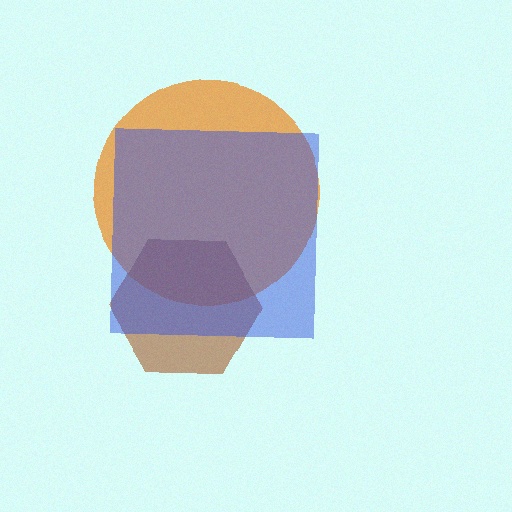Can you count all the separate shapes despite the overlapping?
Yes, there are 3 separate shapes.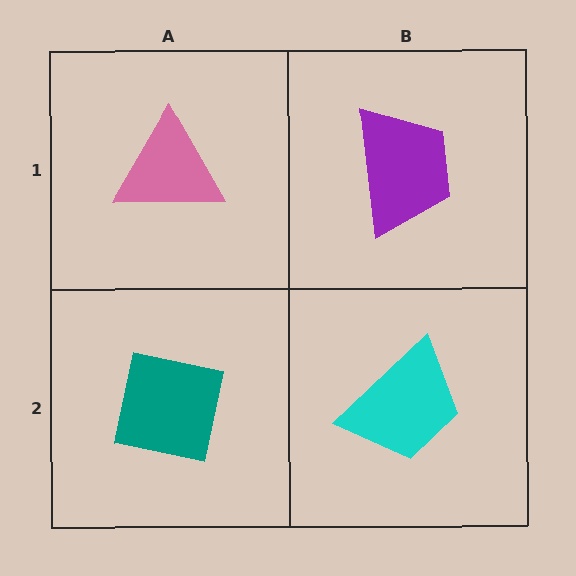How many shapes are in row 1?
2 shapes.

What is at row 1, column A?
A pink triangle.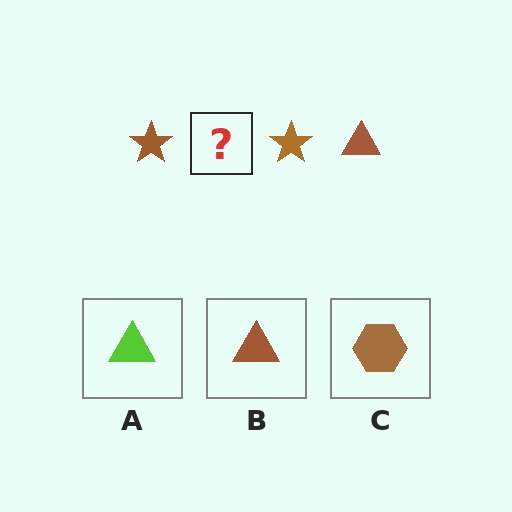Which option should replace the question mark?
Option B.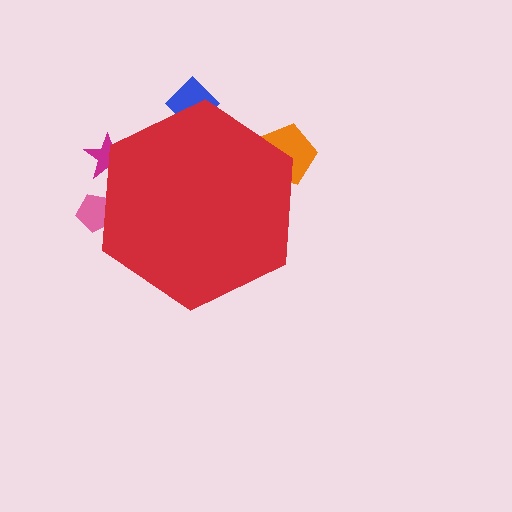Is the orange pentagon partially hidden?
Yes, the orange pentagon is partially hidden behind the red hexagon.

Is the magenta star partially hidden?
Yes, the magenta star is partially hidden behind the red hexagon.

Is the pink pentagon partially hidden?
Yes, the pink pentagon is partially hidden behind the red hexagon.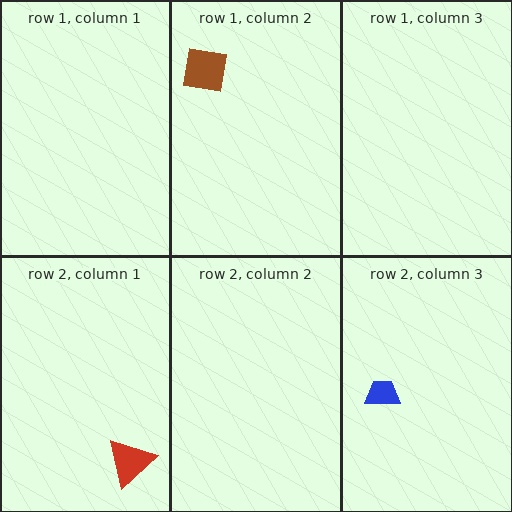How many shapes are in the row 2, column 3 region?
1.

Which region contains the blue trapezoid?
The row 2, column 3 region.